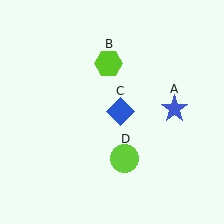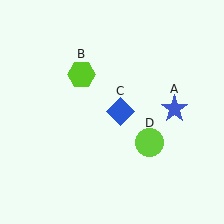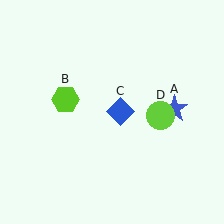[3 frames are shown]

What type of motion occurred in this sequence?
The lime hexagon (object B), lime circle (object D) rotated counterclockwise around the center of the scene.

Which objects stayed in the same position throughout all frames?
Blue star (object A) and blue diamond (object C) remained stationary.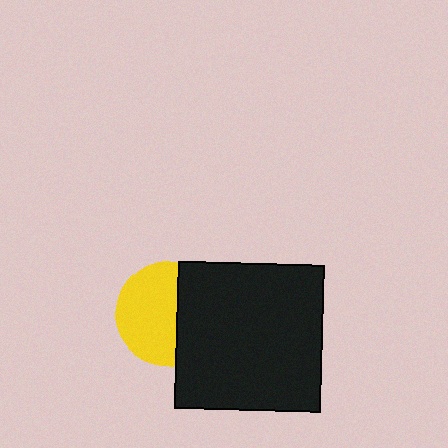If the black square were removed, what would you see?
You would see the complete yellow circle.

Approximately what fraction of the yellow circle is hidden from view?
Roughly 39% of the yellow circle is hidden behind the black square.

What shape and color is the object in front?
The object in front is a black square.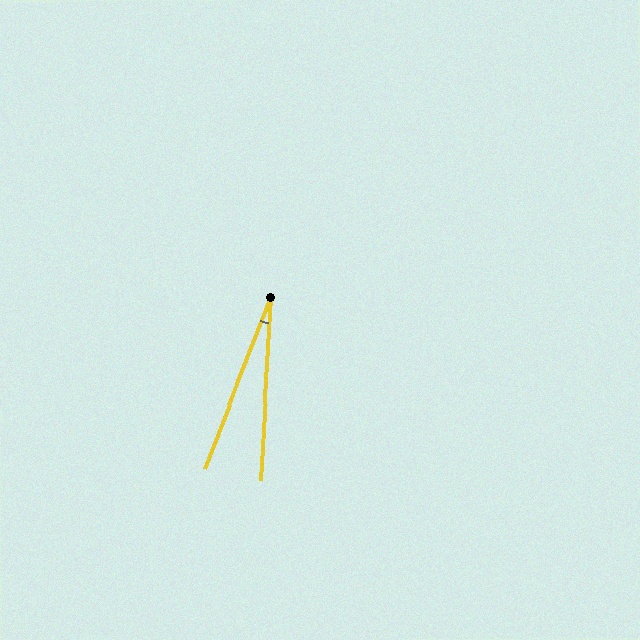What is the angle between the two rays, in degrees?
Approximately 18 degrees.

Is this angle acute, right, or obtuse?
It is acute.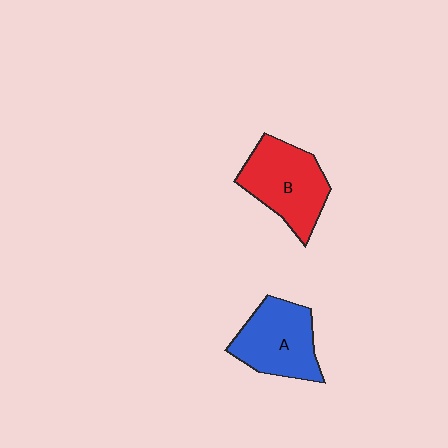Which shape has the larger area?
Shape B (red).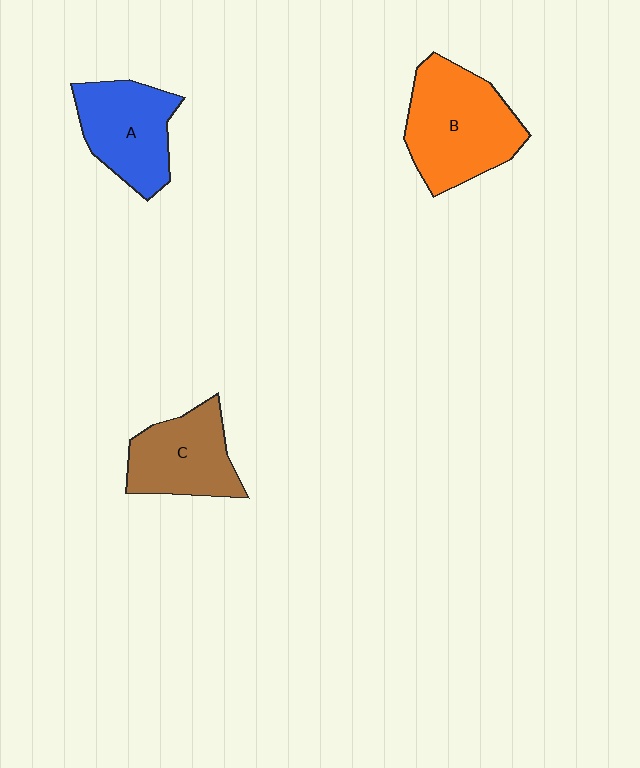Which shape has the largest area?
Shape B (orange).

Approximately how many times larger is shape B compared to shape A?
Approximately 1.3 times.